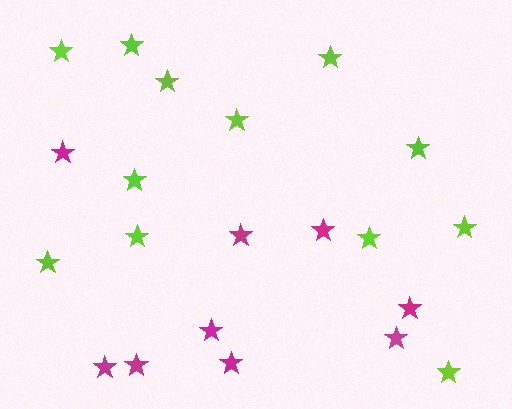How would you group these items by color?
There are 2 groups: one group of lime stars (12) and one group of magenta stars (9).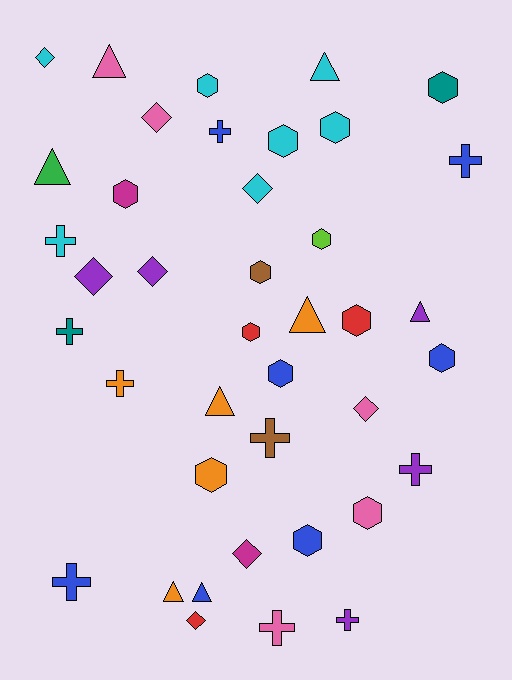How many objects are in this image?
There are 40 objects.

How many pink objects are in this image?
There are 5 pink objects.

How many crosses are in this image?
There are 10 crosses.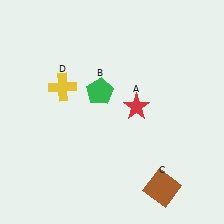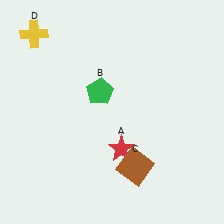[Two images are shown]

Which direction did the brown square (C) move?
The brown square (C) moved left.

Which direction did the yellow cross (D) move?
The yellow cross (D) moved up.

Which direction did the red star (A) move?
The red star (A) moved down.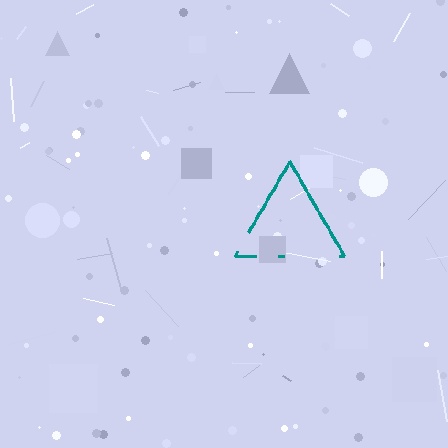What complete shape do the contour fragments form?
The contour fragments form a triangle.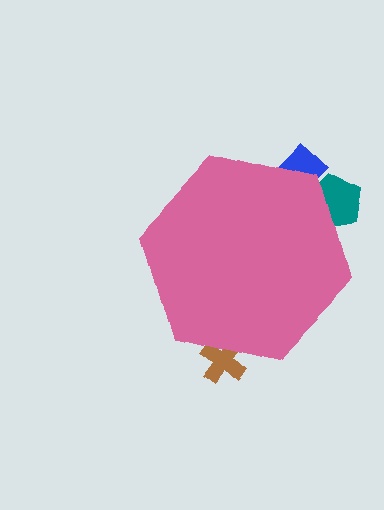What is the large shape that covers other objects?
A pink hexagon.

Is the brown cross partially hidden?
Yes, the brown cross is partially hidden behind the pink hexagon.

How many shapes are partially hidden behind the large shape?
3 shapes are partially hidden.